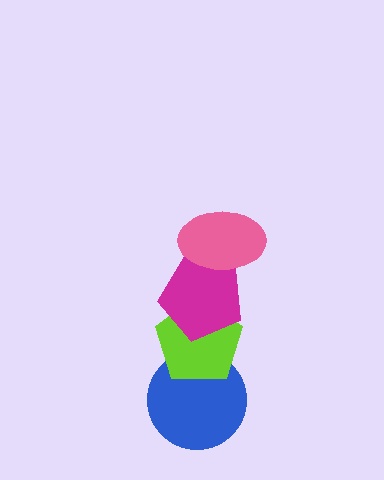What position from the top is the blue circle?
The blue circle is 4th from the top.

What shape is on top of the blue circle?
The lime pentagon is on top of the blue circle.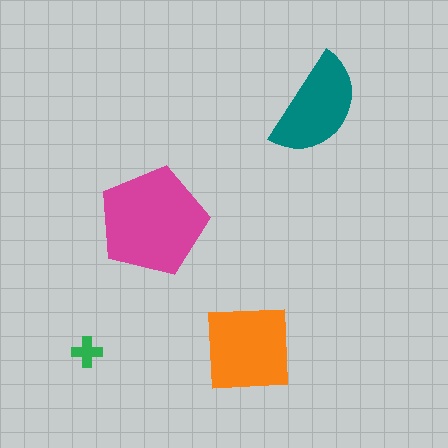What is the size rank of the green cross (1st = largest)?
4th.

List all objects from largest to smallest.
The magenta pentagon, the orange square, the teal semicircle, the green cross.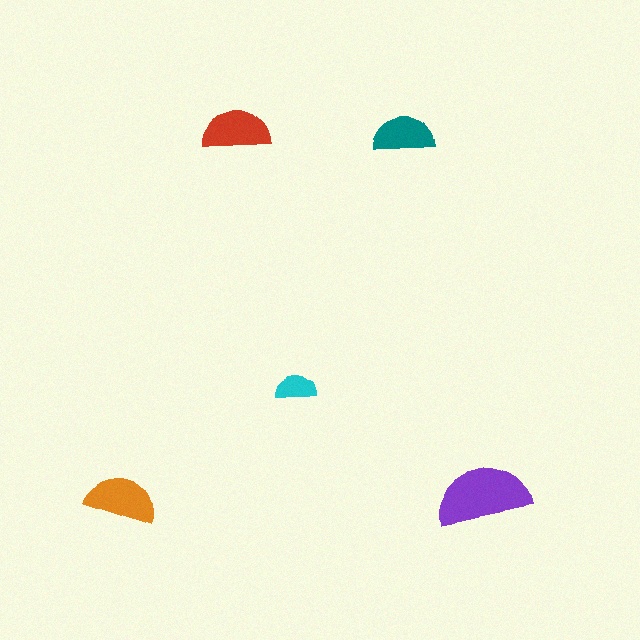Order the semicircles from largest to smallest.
the purple one, the orange one, the red one, the teal one, the cyan one.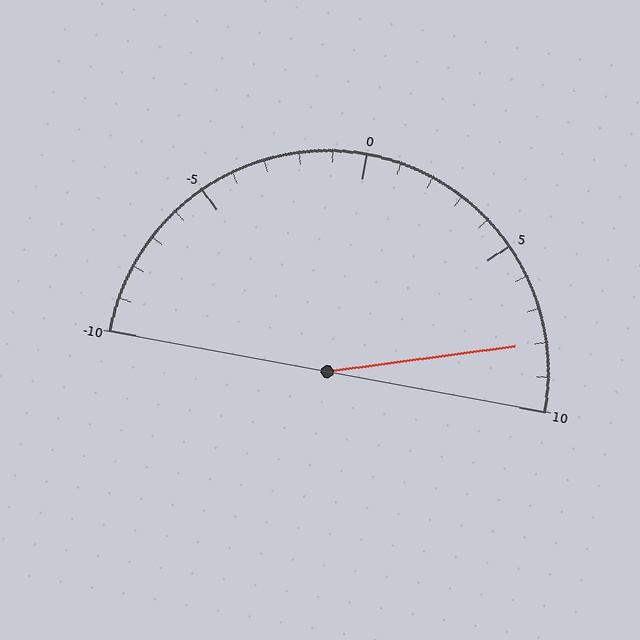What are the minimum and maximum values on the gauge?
The gauge ranges from -10 to 10.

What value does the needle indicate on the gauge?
The needle indicates approximately 8.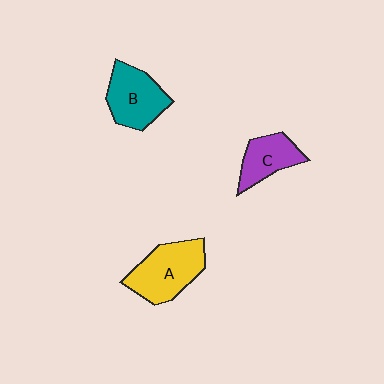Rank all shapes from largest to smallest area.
From largest to smallest: A (yellow), B (teal), C (purple).